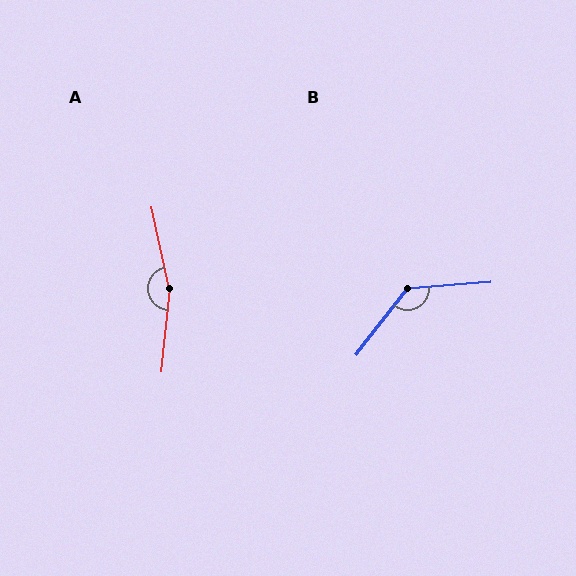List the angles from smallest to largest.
B (132°), A (162°).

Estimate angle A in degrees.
Approximately 162 degrees.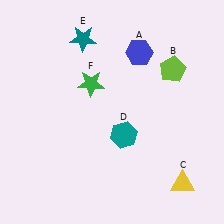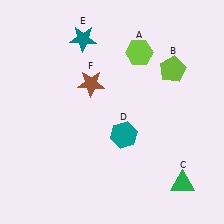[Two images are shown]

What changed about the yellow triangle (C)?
In Image 1, C is yellow. In Image 2, it changed to green.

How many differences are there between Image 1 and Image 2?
There are 3 differences between the two images.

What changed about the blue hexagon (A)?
In Image 1, A is blue. In Image 2, it changed to lime.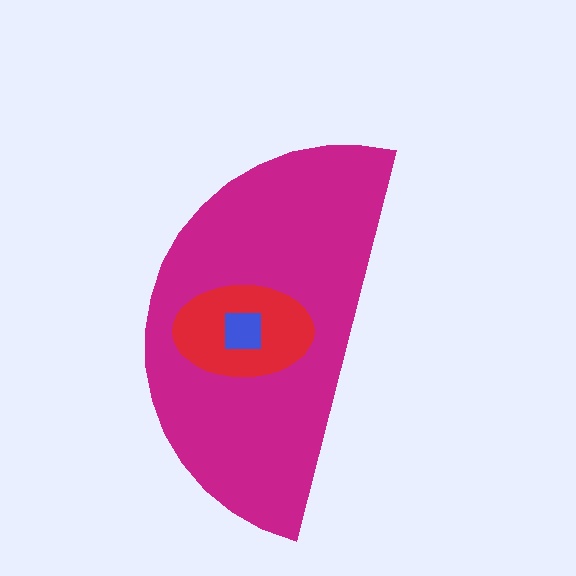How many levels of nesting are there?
3.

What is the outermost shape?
The magenta semicircle.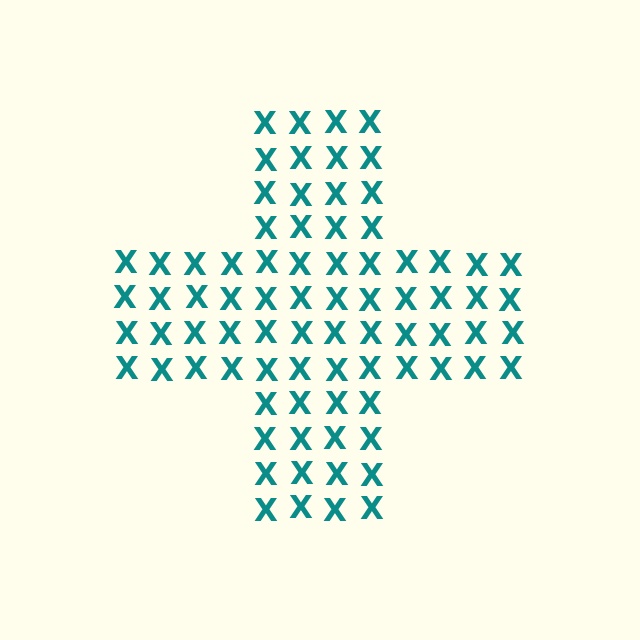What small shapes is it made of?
It is made of small letter X's.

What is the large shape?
The large shape is a cross.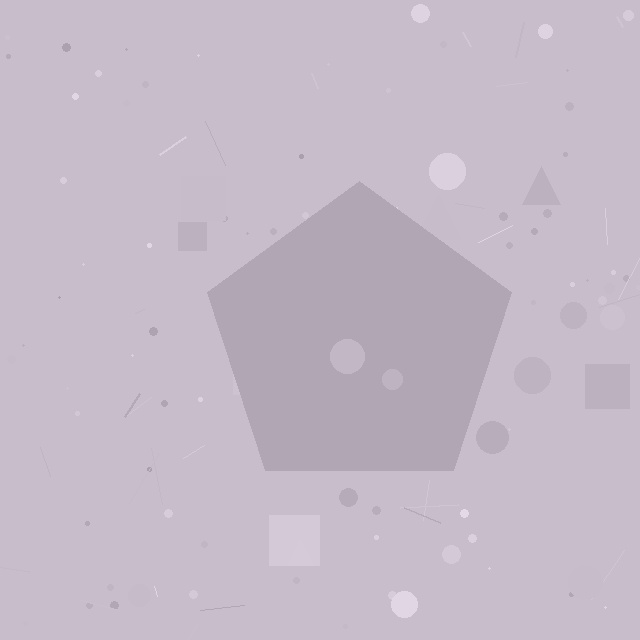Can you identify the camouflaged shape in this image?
The camouflaged shape is a pentagon.